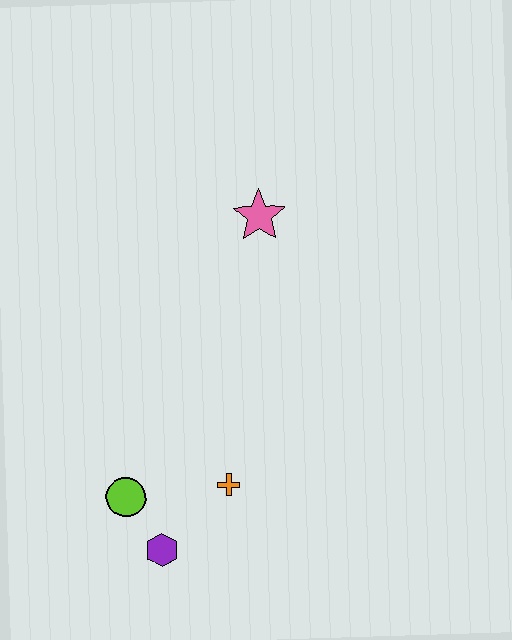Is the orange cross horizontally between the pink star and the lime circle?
Yes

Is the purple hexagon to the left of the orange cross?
Yes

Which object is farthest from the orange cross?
The pink star is farthest from the orange cross.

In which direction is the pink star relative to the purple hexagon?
The pink star is above the purple hexagon.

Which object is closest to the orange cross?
The purple hexagon is closest to the orange cross.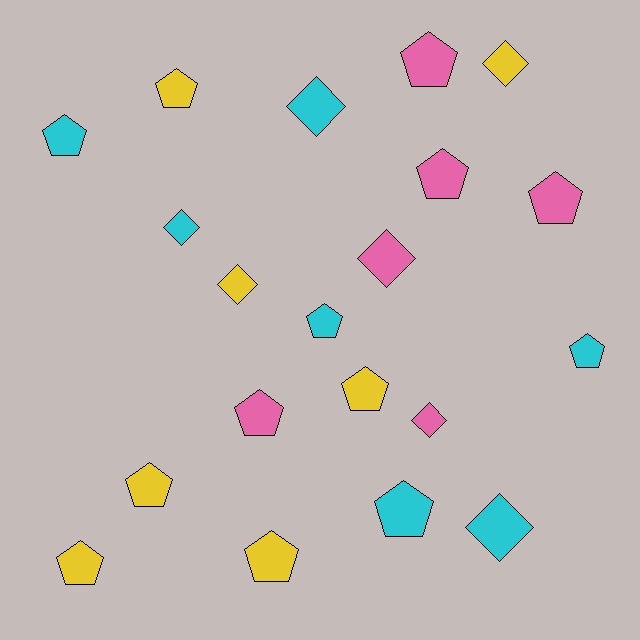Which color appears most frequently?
Cyan, with 7 objects.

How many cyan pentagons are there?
There are 4 cyan pentagons.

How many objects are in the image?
There are 20 objects.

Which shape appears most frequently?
Pentagon, with 13 objects.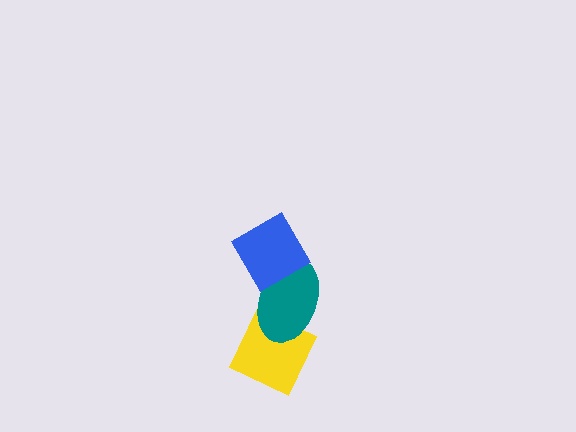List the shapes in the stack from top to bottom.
From top to bottom: the blue diamond, the teal ellipse, the yellow diamond.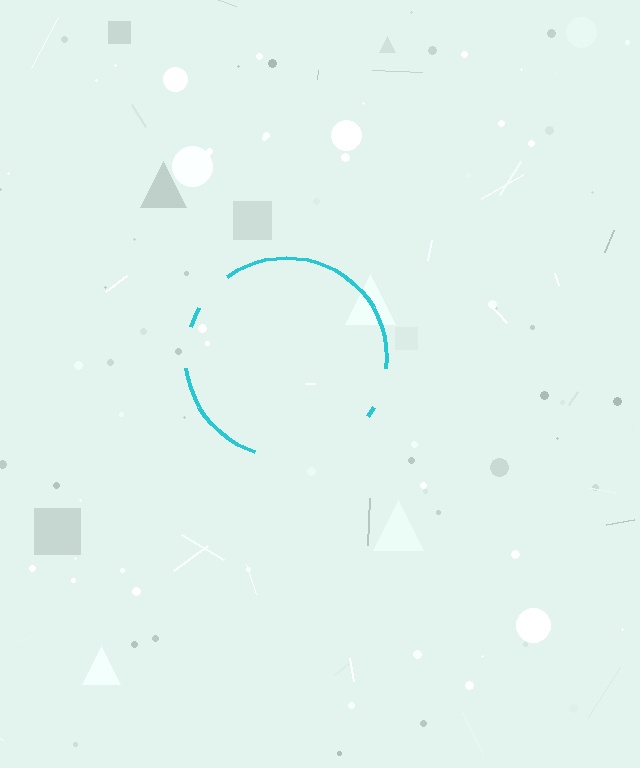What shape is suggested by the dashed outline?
The dashed outline suggests a circle.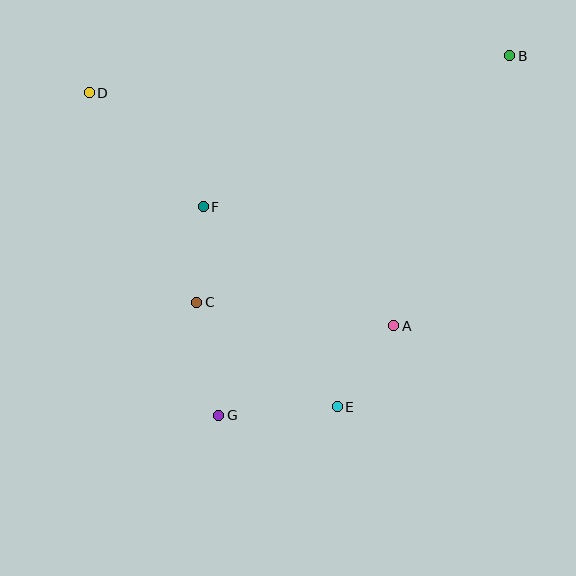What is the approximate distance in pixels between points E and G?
The distance between E and G is approximately 119 pixels.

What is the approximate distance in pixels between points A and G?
The distance between A and G is approximately 197 pixels.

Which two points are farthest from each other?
Points B and G are farthest from each other.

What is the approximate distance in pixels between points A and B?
The distance between A and B is approximately 294 pixels.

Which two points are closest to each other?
Points C and F are closest to each other.